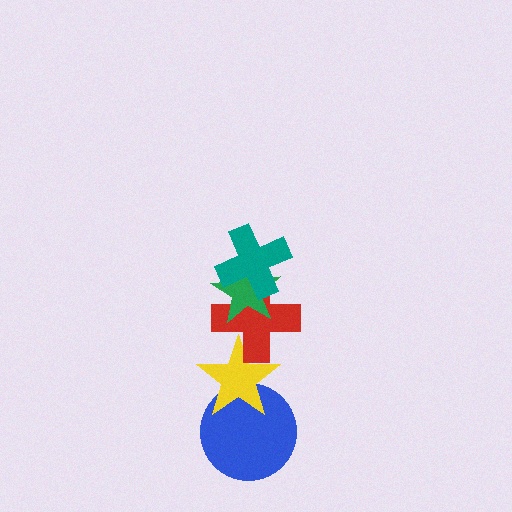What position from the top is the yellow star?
The yellow star is 4th from the top.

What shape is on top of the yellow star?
The red cross is on top of the yellow star.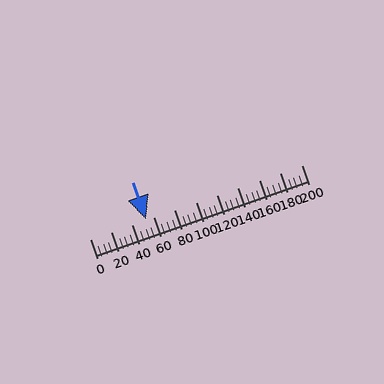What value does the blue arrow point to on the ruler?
The blue arrow points to approximately 53.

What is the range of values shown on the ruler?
The ruler shows values from 0 to 200.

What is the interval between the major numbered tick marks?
The major tick marks are spaced 20 units apart.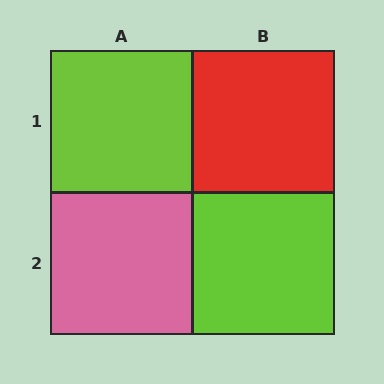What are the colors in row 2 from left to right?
Pink, lime.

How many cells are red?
1 cell is red.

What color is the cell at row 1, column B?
Red.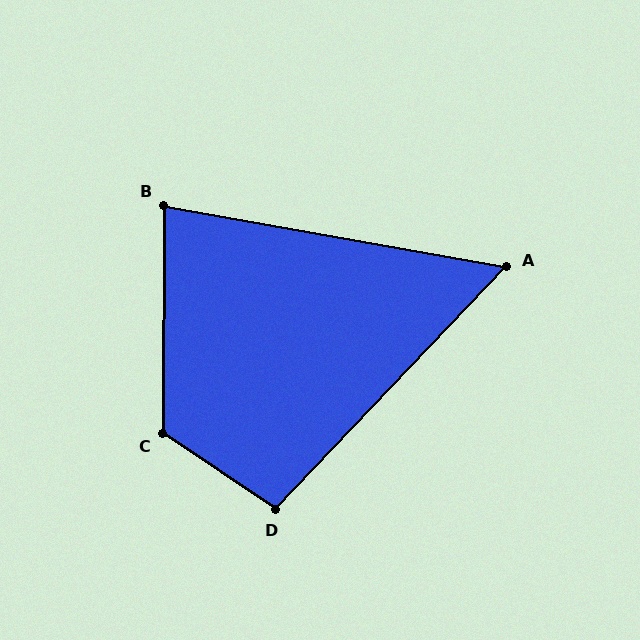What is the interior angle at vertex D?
Approximately 100 degrees (obtuse).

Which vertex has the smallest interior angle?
A, at approximately 57 degrees.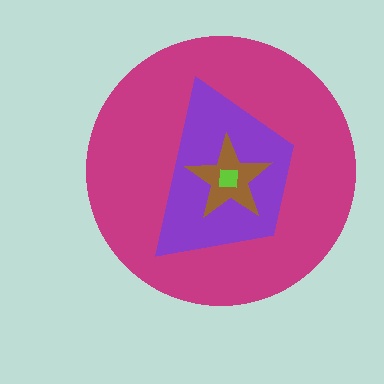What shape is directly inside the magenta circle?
The purple trapezoid.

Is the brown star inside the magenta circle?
Yes.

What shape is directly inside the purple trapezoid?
The brown star.